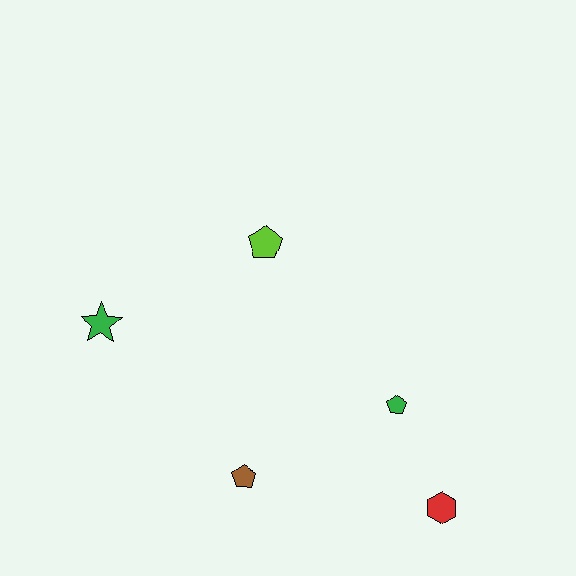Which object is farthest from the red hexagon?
The green star is farthest from the red hexagon.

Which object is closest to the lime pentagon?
The green star is closest to the lime pentagon.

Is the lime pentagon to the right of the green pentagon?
No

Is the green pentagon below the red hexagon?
No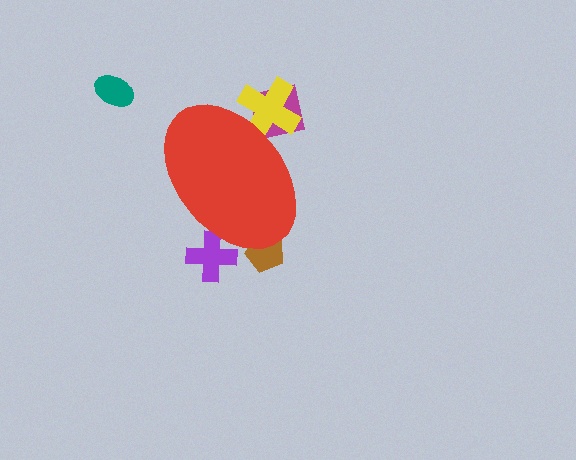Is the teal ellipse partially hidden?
No, the teal ellipse is fully visible.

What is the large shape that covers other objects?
A red ellipse.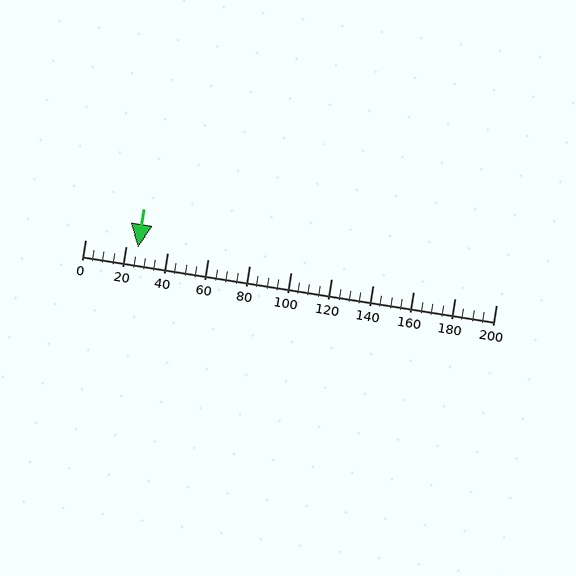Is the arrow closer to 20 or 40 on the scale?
The arrow is closer to 20.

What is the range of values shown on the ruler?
The ruler shows values from 0 to 200.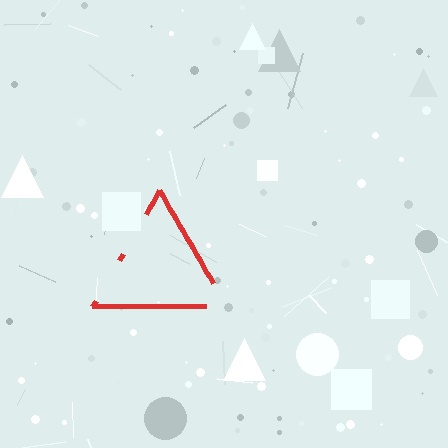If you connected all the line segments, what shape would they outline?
They would outline a triangle.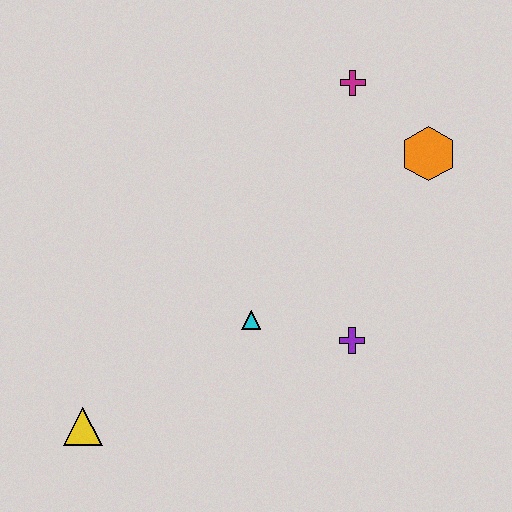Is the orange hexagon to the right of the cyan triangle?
Yes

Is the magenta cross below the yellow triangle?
No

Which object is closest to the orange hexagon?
The magenta cross is closest to the orange hexagon.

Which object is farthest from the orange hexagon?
The yellow triangle is farthest from the orange hexagon.